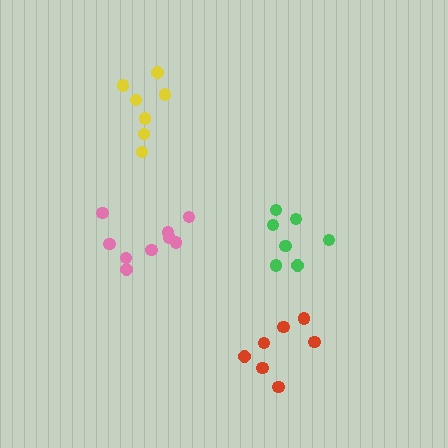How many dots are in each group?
Group 1: 7 dots, Group 2: 9 dots, Group 3: 7 dots, Group 4: 7 dots (30 total).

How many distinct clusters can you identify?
There are 4 distinct clusters.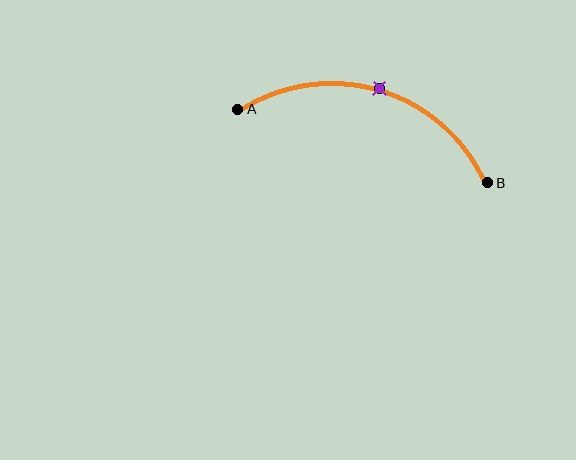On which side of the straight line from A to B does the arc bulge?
The arc bulges above the straight line connecting A and B.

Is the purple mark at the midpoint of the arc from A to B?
Yes. The purple mark lies on the arc at equal arc-length from both A and B — it is the arc midpoint.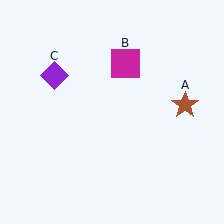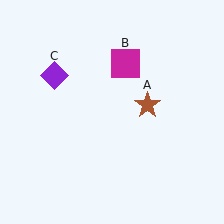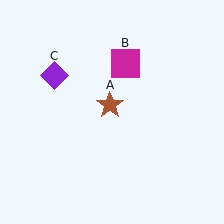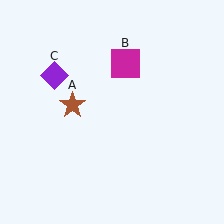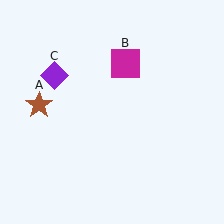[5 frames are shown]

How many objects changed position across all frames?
1 object changed position: brown star (object A).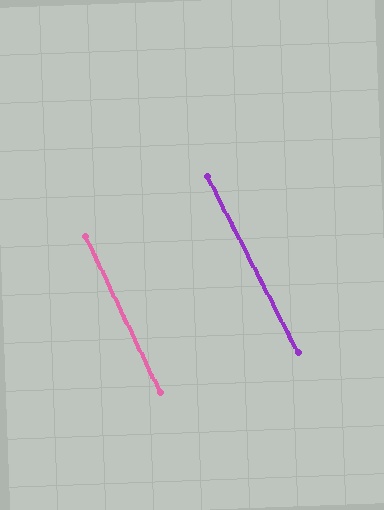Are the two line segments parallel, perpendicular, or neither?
Parallel — their directions differ by only 1.7°.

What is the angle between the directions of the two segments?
Approximately 2 degrees.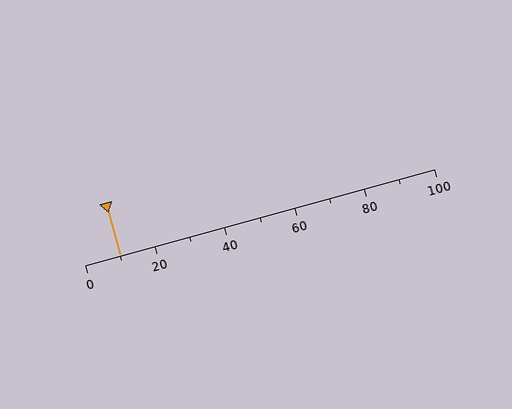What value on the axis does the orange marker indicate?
The marker indicates approximately 10.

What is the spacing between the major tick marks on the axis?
The major ticks are spaced 20 apart.